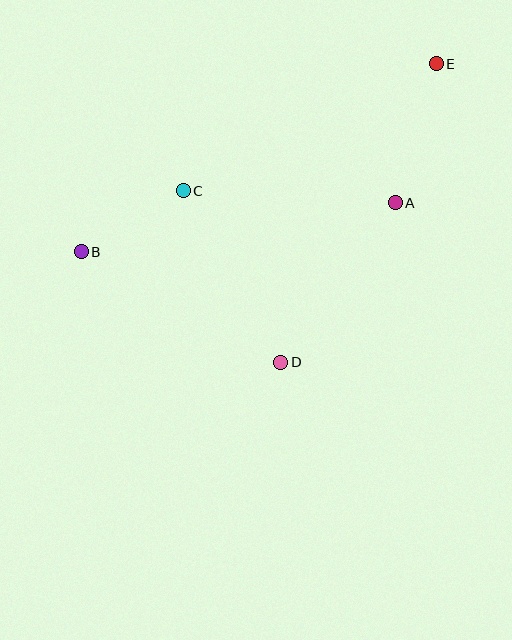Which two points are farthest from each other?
Points B and E are farthest from each other.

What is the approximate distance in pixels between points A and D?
The distance between A and D is approximately 196 pixels.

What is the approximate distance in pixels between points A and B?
The distance between A and B is approximately 318 pixels.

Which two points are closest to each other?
Points B and C are closest to each other.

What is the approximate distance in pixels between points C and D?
The distance between C and D is approximately 197 pixels.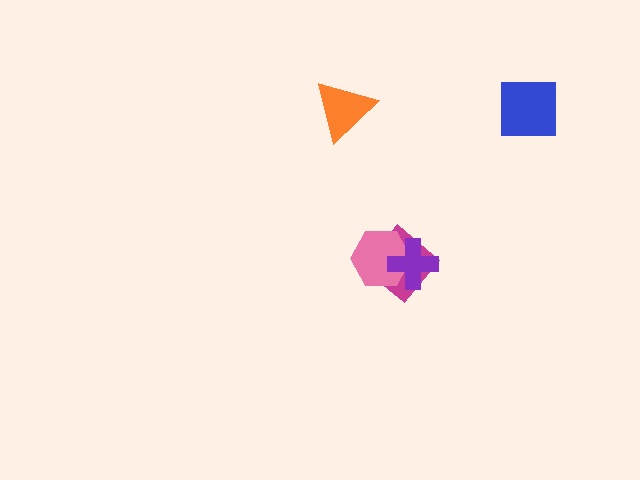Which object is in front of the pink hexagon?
The purple cross is in front of the pink hexagon.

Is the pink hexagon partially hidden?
Yes, it is partially covered by another shape.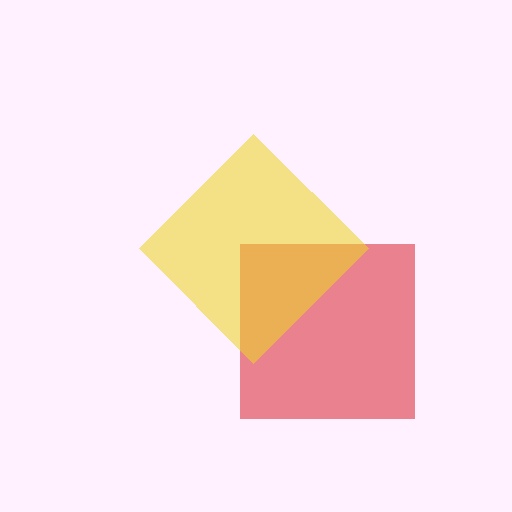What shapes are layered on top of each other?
The layered shapes are: a red square, a yellow diamond.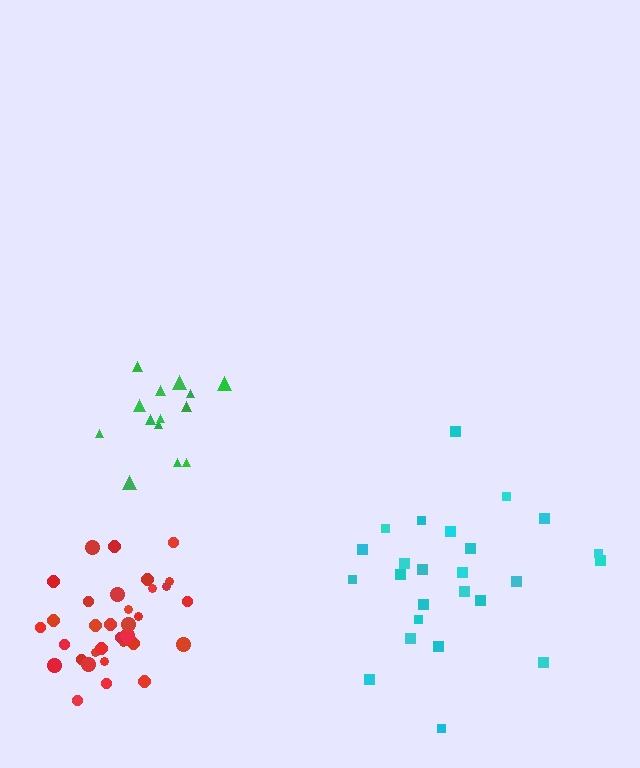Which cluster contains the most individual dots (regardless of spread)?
Red (34).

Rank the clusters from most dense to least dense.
red, green, cyan.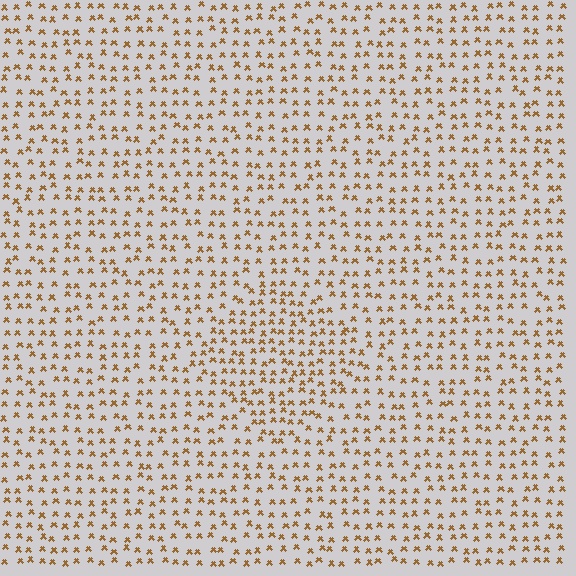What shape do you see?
I see a diamond.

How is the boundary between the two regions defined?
The boundary is defined by a change in element density (approximately 1.5x ratio). All elements are the same color, size, and shape.